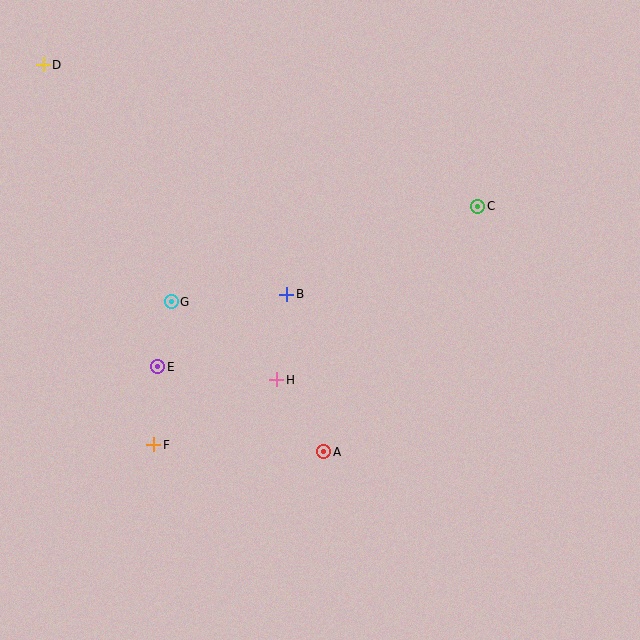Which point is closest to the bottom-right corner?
Point A is closest to the bottom-right corner.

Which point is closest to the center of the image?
Point B at (287, 295) is closest to the center.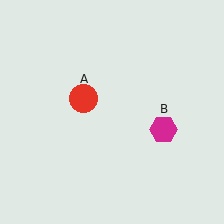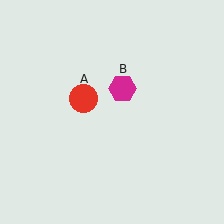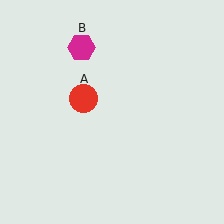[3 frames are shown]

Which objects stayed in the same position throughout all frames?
Red circle (object A) remained stationary.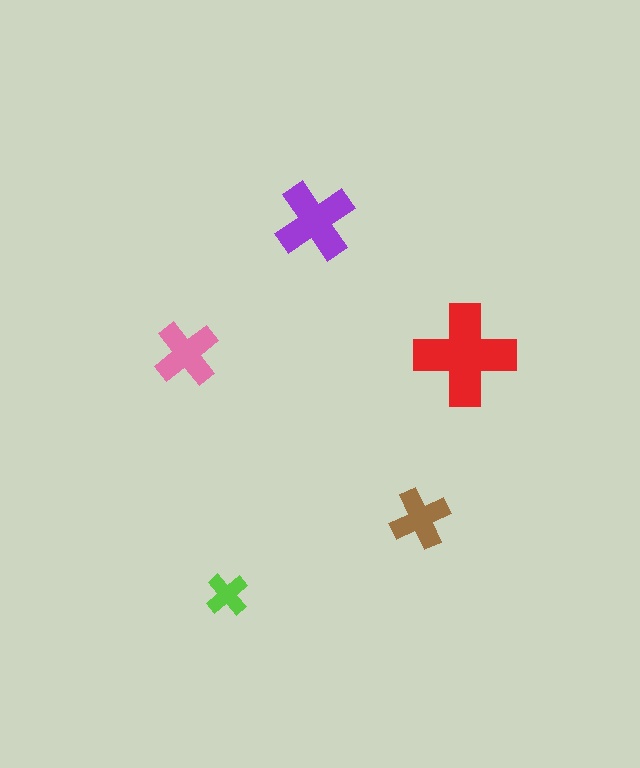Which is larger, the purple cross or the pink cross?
The purple one.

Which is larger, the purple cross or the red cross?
The red one.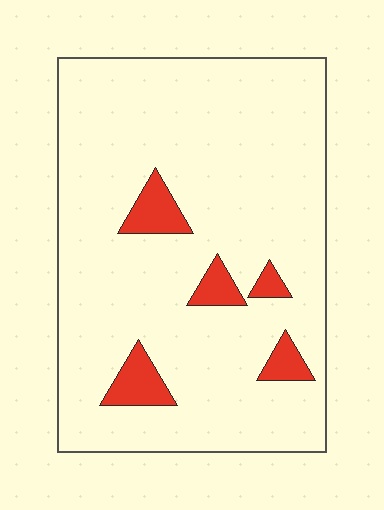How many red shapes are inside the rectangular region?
5.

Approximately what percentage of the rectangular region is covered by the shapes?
Approximately 10%.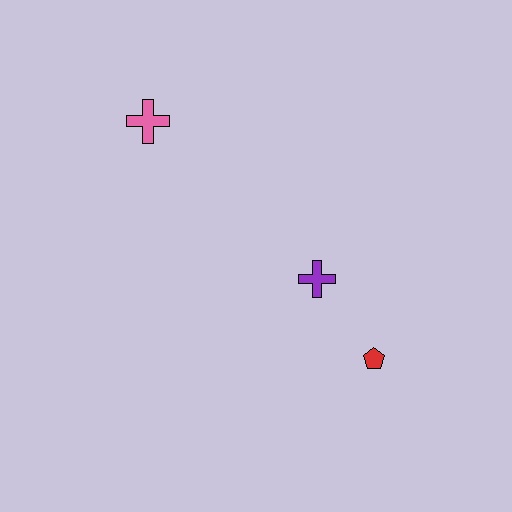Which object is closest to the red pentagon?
The purple cross is closest to the red pentagon.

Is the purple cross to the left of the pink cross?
No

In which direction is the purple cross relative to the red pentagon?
The purple cross is above the red pentagon.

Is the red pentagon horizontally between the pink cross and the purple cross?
No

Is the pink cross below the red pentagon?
No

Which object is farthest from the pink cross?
The red pentagon is farthest from the pink cross.